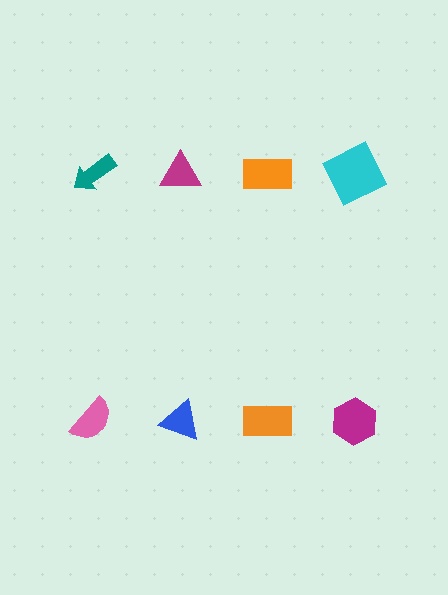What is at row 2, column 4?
A magenta hexagon.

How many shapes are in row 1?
4 shapes.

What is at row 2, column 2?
A blue triangle.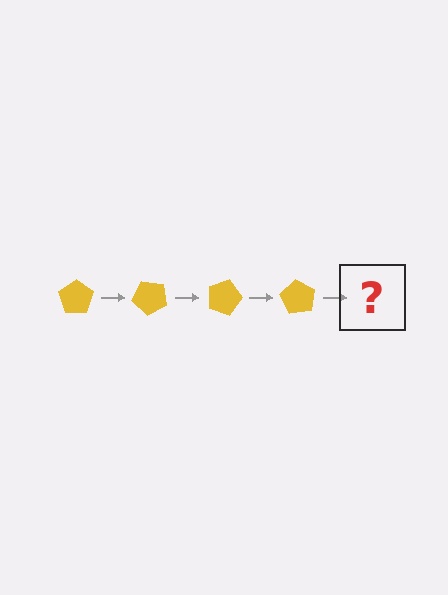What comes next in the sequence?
The next element should be a yellow pentagon rotated 180 degrees.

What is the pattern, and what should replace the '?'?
The pattern is that the pentagon rotates 45 degrees each step. The '?' should be a yellow pentagon rotated 180 degrees.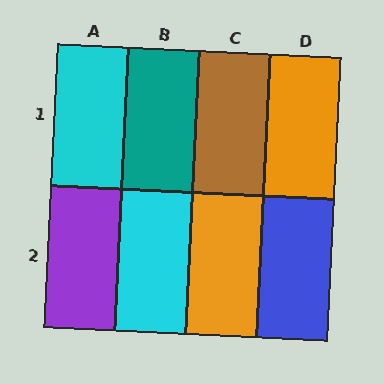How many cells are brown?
1 cell is brown.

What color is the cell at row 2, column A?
Purple.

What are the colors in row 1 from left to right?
Cyan, teal, brown, orange.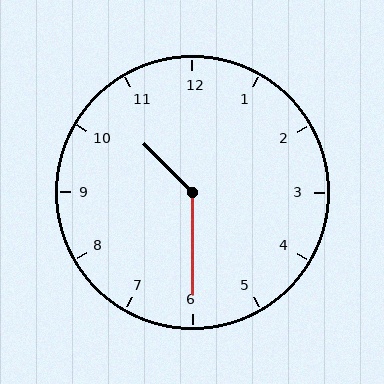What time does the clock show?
10:30.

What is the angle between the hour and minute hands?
Approximately 135 degrees.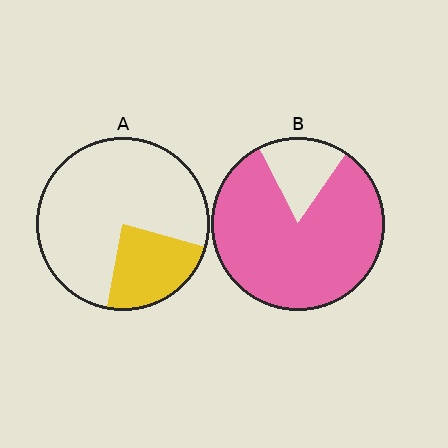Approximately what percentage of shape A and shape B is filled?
A is approximately 25% and B is approximately 85%.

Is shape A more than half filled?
No.